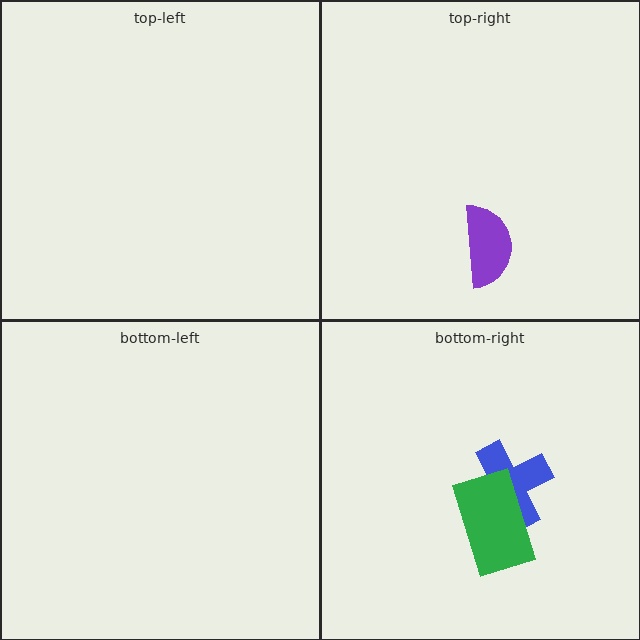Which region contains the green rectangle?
The bottom-right region.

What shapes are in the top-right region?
The purple semicircle.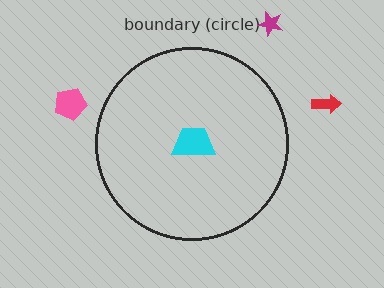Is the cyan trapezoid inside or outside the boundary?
Inside.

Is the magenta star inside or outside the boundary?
Outside.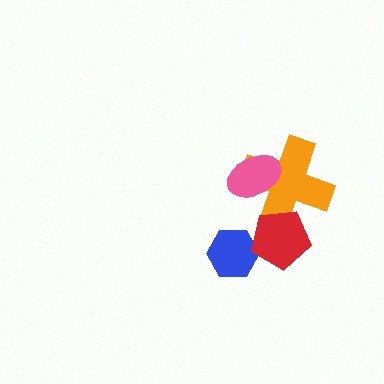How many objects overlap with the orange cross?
2 objects overlap with the orange cross.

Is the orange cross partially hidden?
Yes, it is partially covered by another shape.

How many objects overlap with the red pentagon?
2 objects overlap with the red pentagon.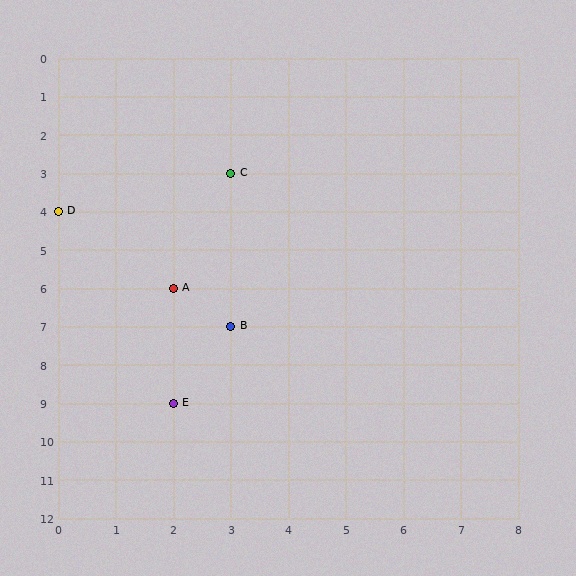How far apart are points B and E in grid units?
Points B and E are 1 column and 2 rows apart (about 2.2 grid units diagonally).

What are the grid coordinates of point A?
Point A is at grid coordinates (2, 6).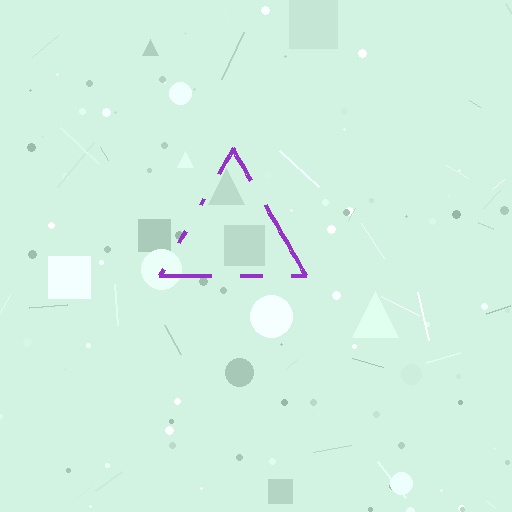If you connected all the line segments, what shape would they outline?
They would outline a triangle.